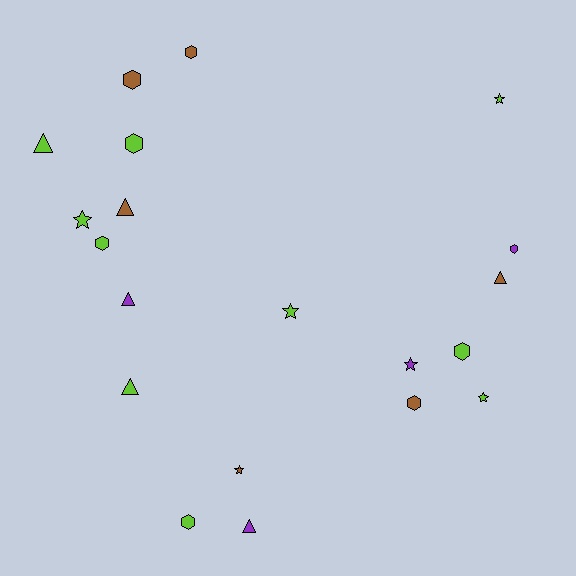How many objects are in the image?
There are 20 objects.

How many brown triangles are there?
There are 2 brown triangles.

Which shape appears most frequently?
Hexagon, with 8 objects.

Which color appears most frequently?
Lime, with 10 objects.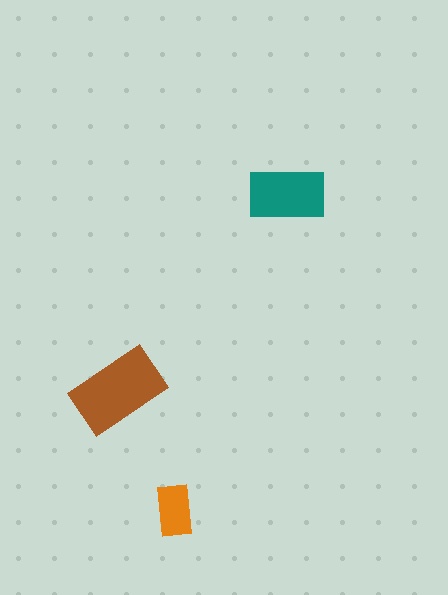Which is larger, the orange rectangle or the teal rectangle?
The teal one.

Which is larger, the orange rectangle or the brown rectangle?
The brown one.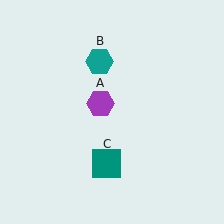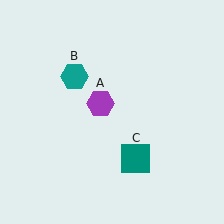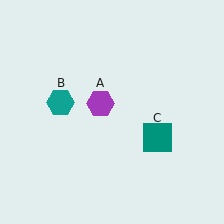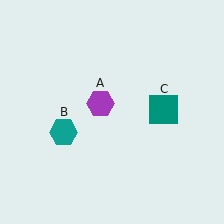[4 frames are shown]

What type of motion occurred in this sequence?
The teal hexagon (object B), teal square (object C) rotated counterclockwise around the center of the scene.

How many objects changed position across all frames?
2 objects changed position: teal hexagon (object B), teal square (object C).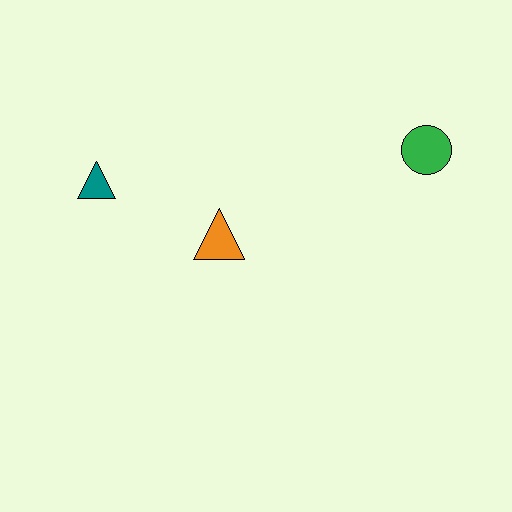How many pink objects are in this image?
There are no pink objects.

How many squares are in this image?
There are no squares.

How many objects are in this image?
There are 3 objects.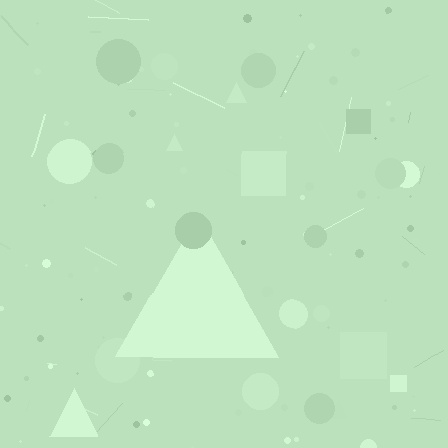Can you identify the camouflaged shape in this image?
The camouflaged shape is a triangle.